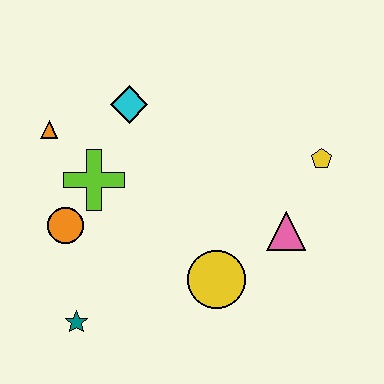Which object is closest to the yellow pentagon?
The pink triangle is closest to the yellow pentagon.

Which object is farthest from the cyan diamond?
The teal star is farthest from the cyan diamond.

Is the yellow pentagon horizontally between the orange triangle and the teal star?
No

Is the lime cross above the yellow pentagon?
No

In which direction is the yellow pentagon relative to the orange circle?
The yellow pentagon is to the right of the orange circle.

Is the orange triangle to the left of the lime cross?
Yes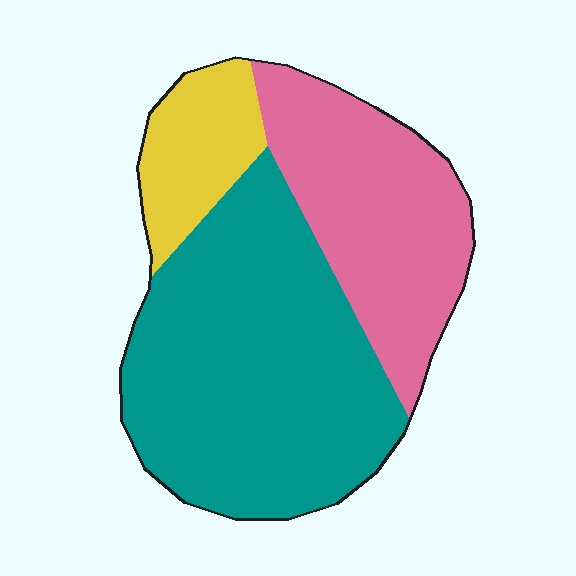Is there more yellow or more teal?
Teal.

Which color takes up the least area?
Yellow, at roughly 15%.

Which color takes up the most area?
Teal, at roughly 55%.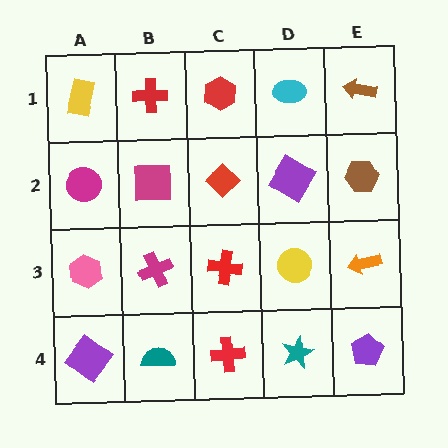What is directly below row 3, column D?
A teal star.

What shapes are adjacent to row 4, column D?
A yellow circle (row 3, column D), a red cross (row 4, column C), a purple pentagon (row 4, column E).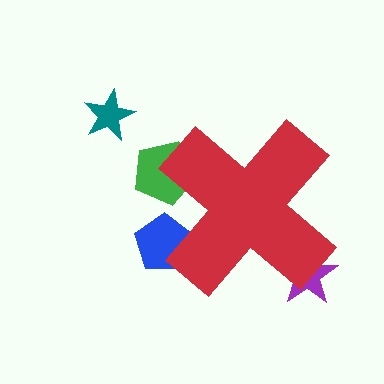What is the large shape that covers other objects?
A red cross.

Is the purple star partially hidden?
Yes, the purple star is partially hidden behind the red cross.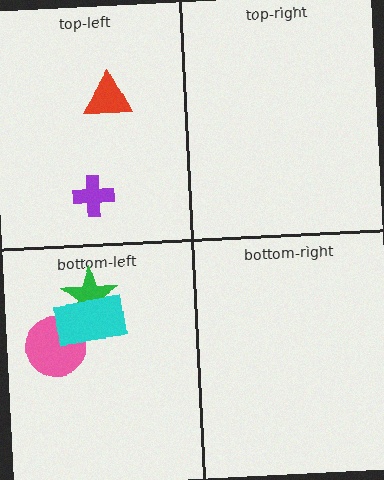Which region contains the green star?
The bottom-left region.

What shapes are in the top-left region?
The red triangle, the purple cross.